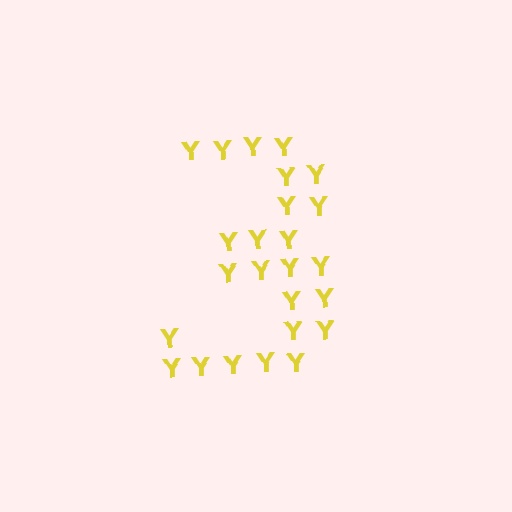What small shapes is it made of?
It is made of small letter Y's.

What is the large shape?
The large shape is the digit 3.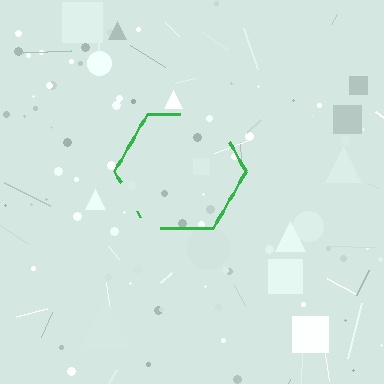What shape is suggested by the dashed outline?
The dashed outline suggests a hexagon.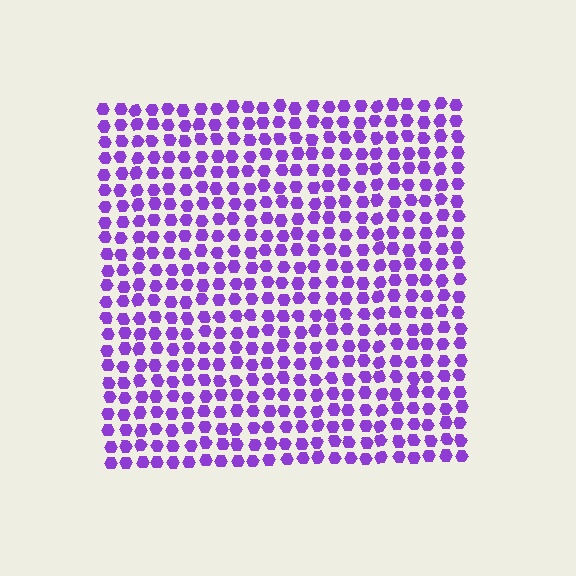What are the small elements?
The small elements are hexagons.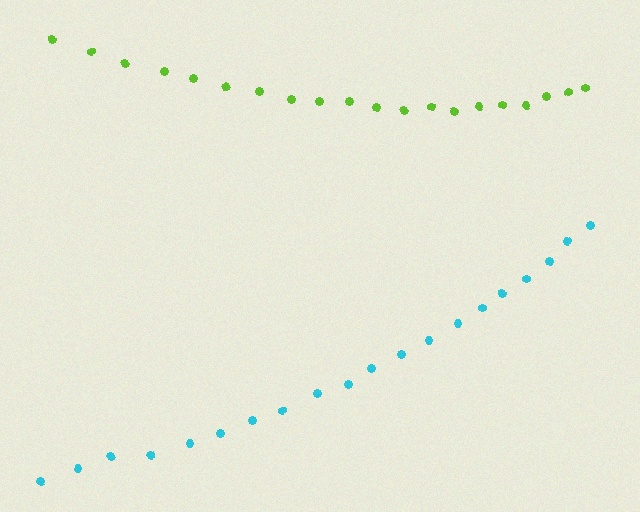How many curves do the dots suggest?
There are 2 distinct paths.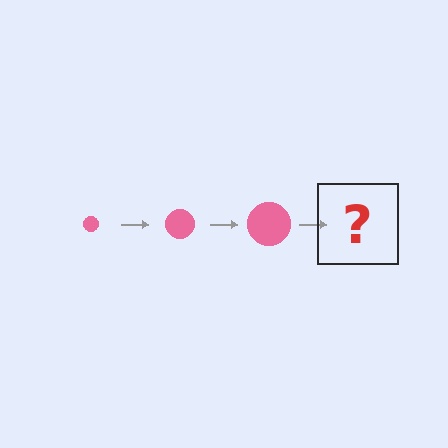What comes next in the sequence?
The next element should be a pink circle, larger than the previous one.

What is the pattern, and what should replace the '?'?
The pattern is that the circle gets progressively larger each step. The '?' should be a pink circle, larger than the previous one.